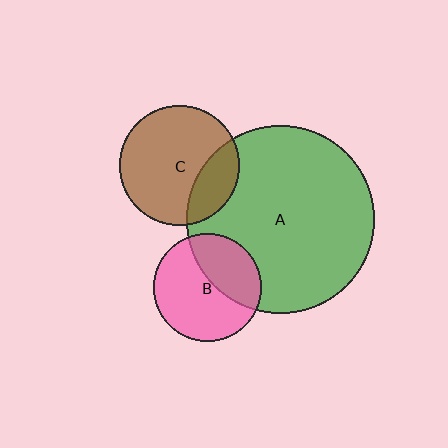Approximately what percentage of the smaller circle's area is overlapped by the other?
Approximately 35%.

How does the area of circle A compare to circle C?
Approximately 2.4 times.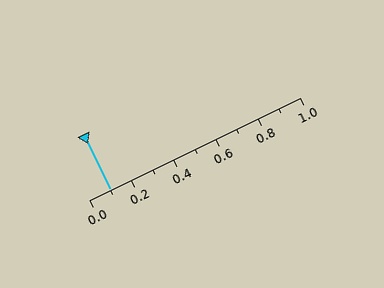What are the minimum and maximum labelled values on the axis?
The axis runs from 0.0 to 1.0.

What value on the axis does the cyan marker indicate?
The marker indicates approximately 0.1.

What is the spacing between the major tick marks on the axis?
The major ticks are spaced 0.2 apart.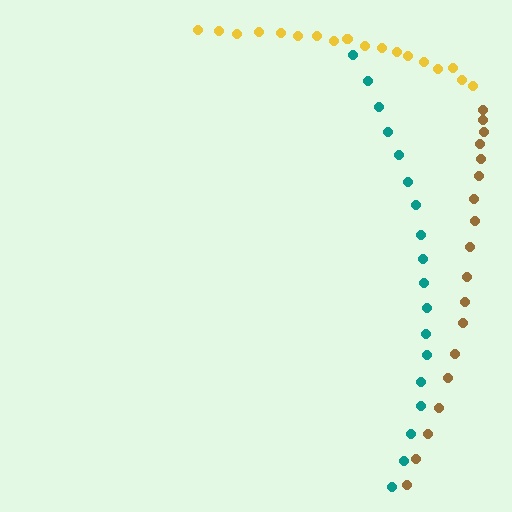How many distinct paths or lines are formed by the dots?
There are 3 distinct paths.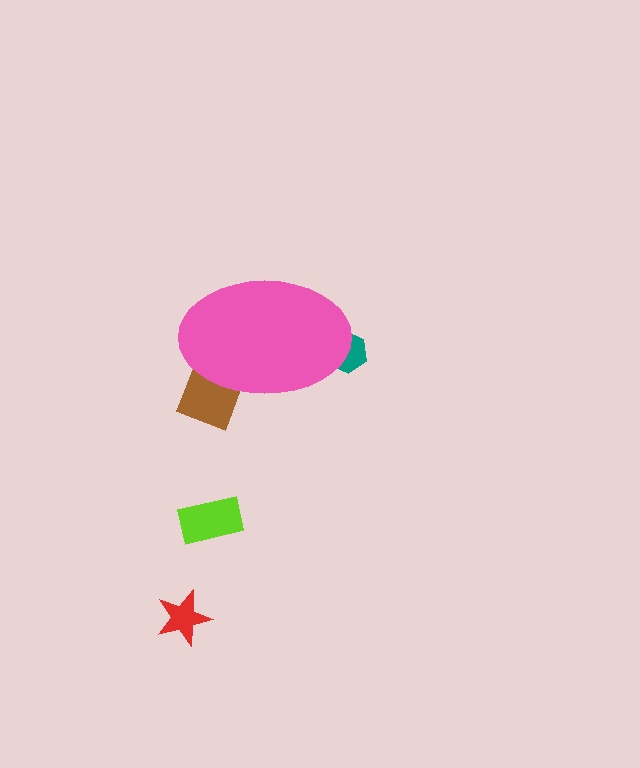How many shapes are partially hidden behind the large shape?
2 shapes are partially hidden.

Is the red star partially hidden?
No, the red star is fully visible.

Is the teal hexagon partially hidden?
Yes, the teal hexagon is partially hidden behind the pink ellipse.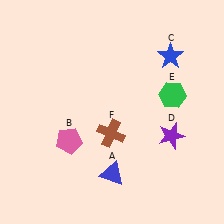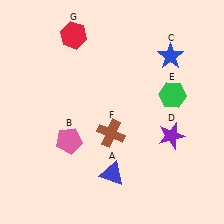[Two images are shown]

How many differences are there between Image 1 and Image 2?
There is 1 difference between the two images.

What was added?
A red hexagon (G) was added in Image 2.